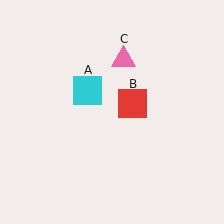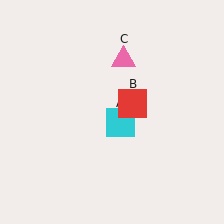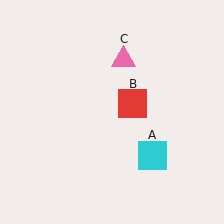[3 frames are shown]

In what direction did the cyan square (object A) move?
The cyan square (object A) moved down and to the right.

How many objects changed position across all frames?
1 object changed position: cyan square (object A).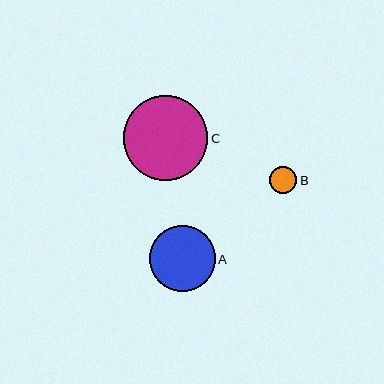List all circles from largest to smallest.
From largest to smallest: C, A, B.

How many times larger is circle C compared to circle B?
Circle C is approximately 3.1 times the size of circle B.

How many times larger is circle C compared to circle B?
Circle C is approximately 3.1 times the size of circle B.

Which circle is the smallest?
Circle B is the smallest with a size of approximately 27 pixels.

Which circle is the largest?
Circle C is the largest with a size of approximately 84 pixels.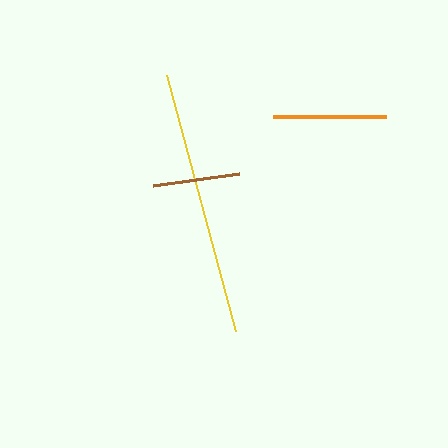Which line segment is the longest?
The yellow line is the longest at approximately 265 pixels.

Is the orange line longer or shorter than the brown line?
The orange line is longer than the brown line.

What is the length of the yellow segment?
The yellow segment is approximately 265 pixels long.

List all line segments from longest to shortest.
From longest to shortest: yellow, orange, brown.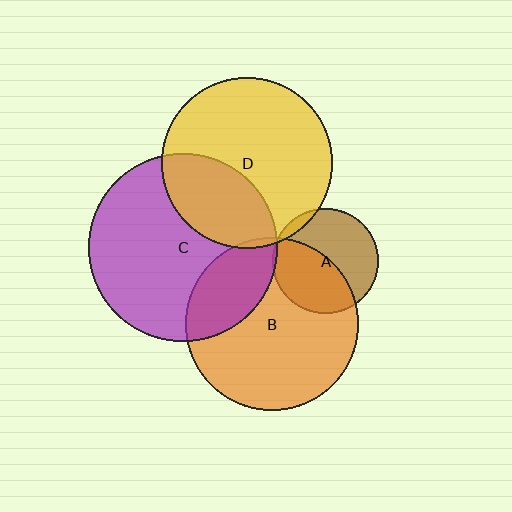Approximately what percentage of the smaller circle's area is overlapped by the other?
Approximately 5%.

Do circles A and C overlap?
Yes.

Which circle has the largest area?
Circle C (purple).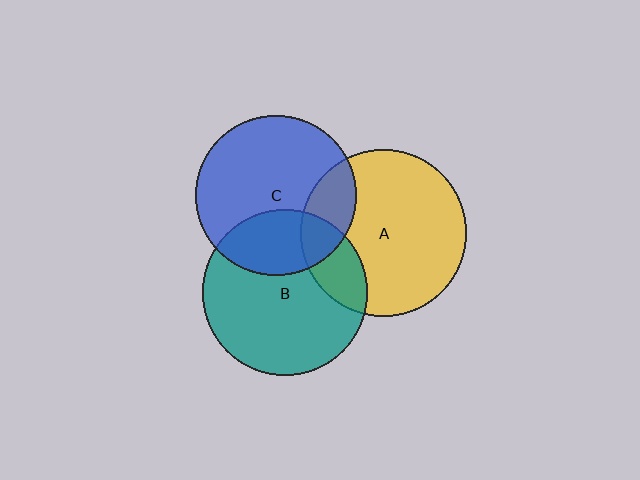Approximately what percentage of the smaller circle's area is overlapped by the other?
Approximately 20%.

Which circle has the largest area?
Circle A (yellow).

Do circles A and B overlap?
Yes.